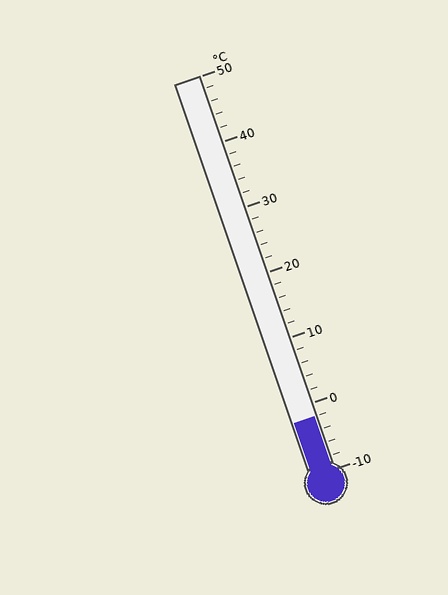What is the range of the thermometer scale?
The thermometer scale ranges from -10°C to 50°C.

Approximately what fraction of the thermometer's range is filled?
The thermometer is filled to approximately 15% of its range.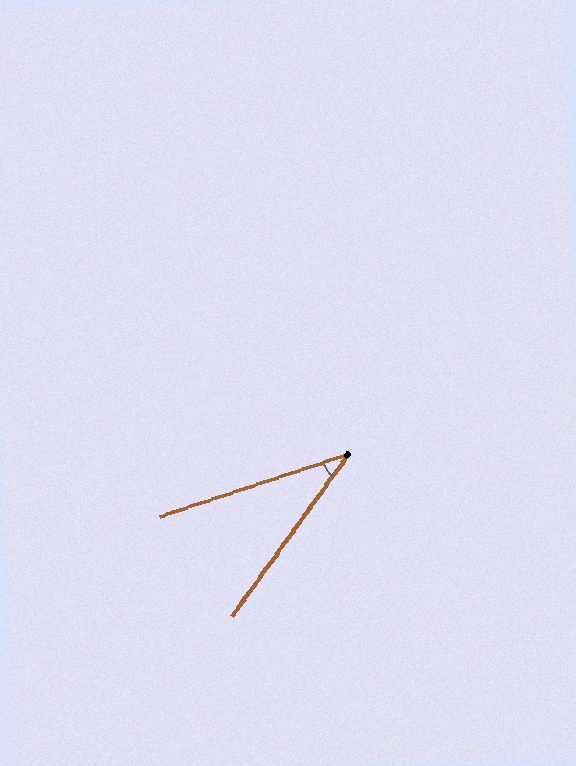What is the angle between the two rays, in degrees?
Approximately 36 degrees.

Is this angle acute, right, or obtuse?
It is acute.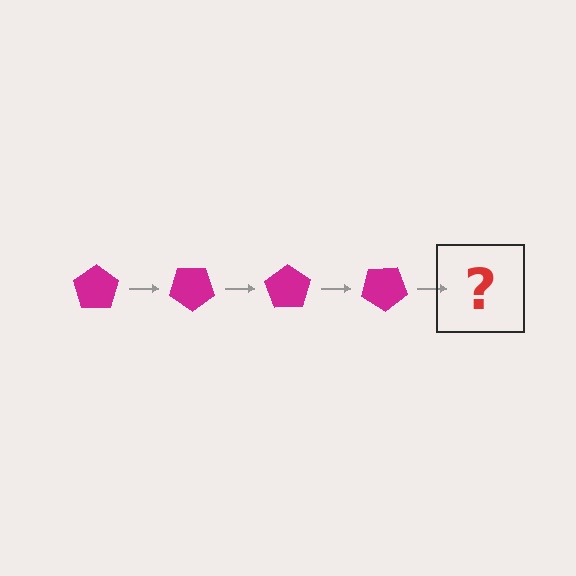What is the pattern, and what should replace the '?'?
The pattern is that the pentagon rotates 35 degrees each step. The '?' should be a magenta pentagon rotated 140 degrees.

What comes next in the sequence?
The next element should be a magenta pentagon rotated 140 degrees.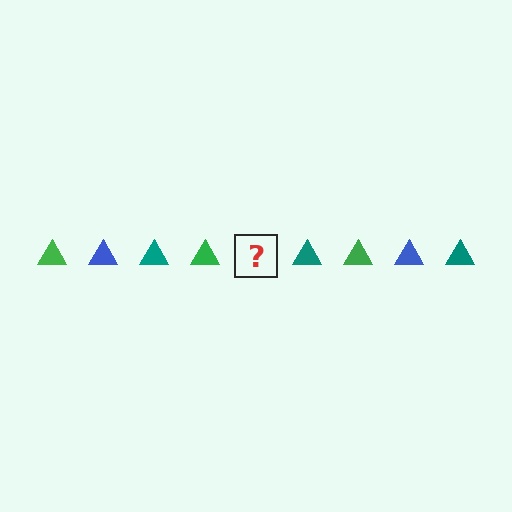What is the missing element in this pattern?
The missing element is a blue triangle.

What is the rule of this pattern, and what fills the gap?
The rule is that the pattern cycles through green, blue, teal triangles. The gap should be filled with a blue triangle.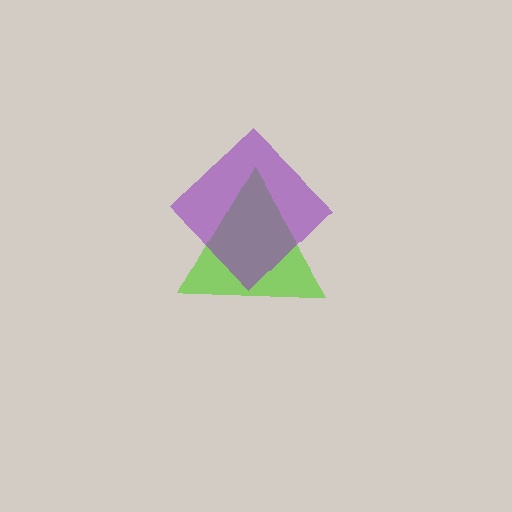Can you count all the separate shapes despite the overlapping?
Yes, there are 2 separate shapes.